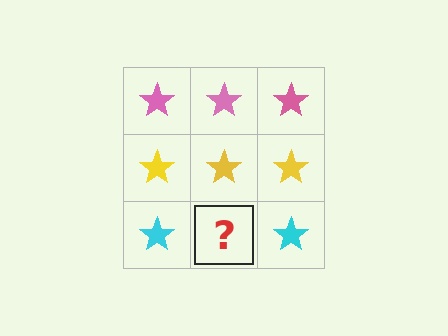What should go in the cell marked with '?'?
The missing cell should contain a cyan star.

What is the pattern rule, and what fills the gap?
The rule is that each row has a consistent color. The gap should be filled with a cyan star.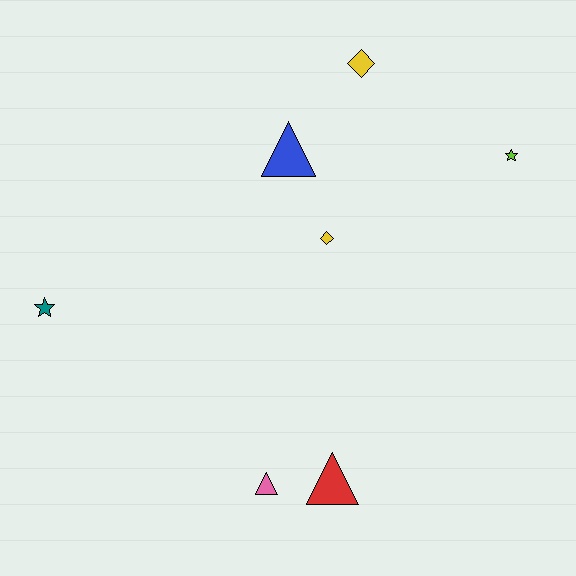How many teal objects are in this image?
There is 1 teal object.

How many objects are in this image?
There are 7 objects.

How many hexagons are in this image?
There are no hexagons.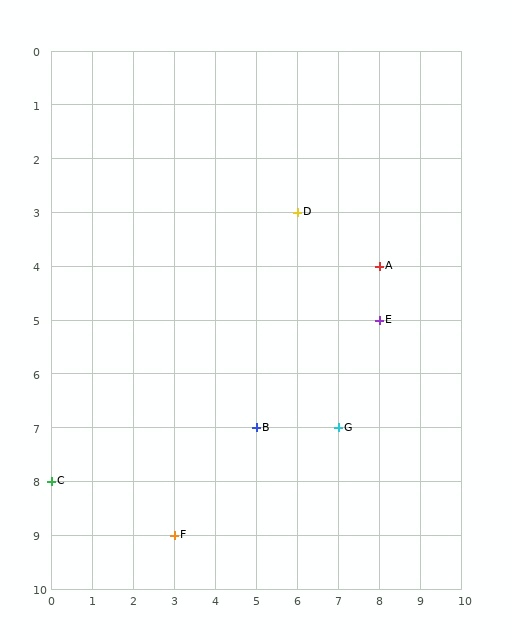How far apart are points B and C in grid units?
Points B and C are 5 columns and 1 row apart (about 5.1 grid units diagonally).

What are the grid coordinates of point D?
Point D is at grid coordinates (6, 3).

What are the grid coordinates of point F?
Point F is at grid coordinates (3, 9).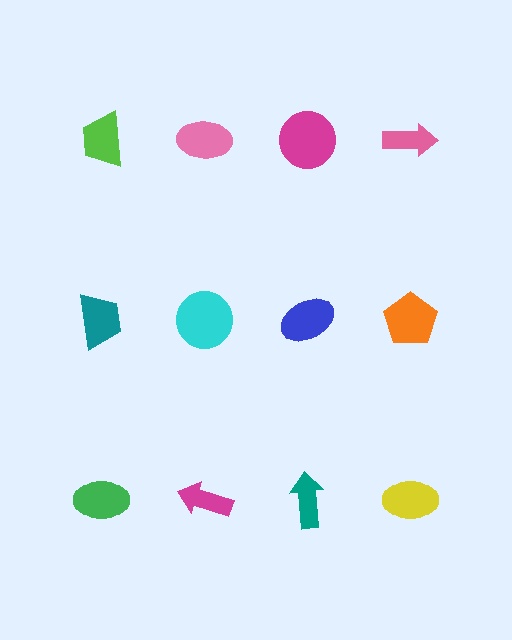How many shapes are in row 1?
4 shapes.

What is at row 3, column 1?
A green ellipse.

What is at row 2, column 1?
A teal trapezoid.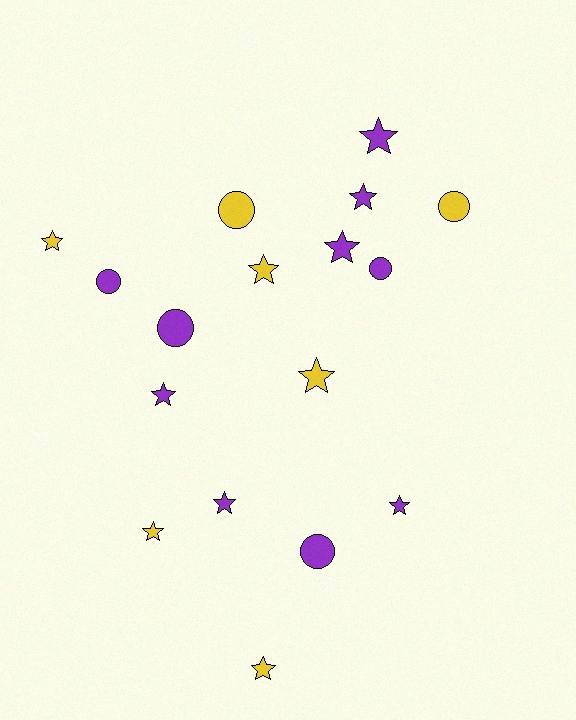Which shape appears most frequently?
Star, with 11 objects.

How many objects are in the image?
There are 17 objects.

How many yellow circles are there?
There are 2 yellow circles.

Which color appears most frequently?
Purple, with 10 objects.